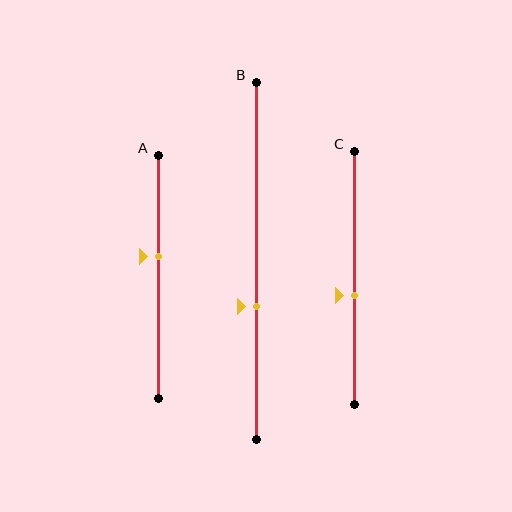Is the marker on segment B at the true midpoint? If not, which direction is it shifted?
No, the marker on segment B is shifted downward by about 13% of the segment length.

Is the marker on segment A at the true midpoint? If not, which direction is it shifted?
No, the marker on segment A is shifted upward by about 9% of the segment length.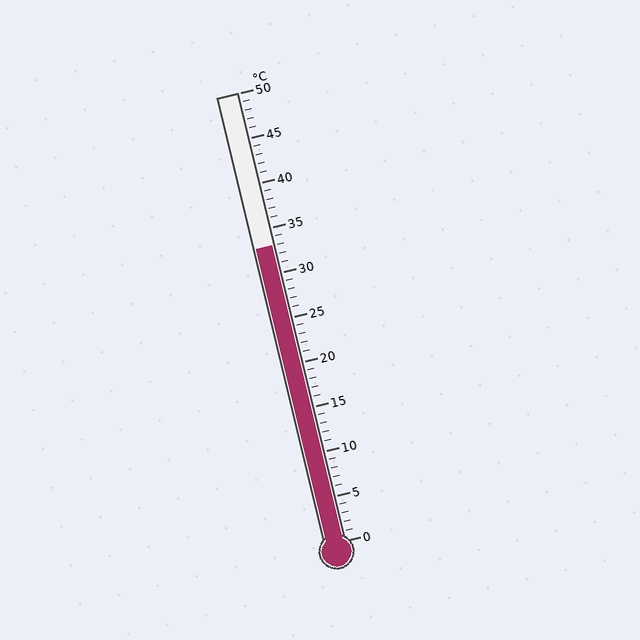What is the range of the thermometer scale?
The thermometer scale ranges from 0°C to 50°C.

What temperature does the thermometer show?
The thermometer shows approximately 33°C.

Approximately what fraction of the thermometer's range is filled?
The thermometer is filled to approximately 65% of its range.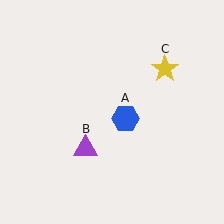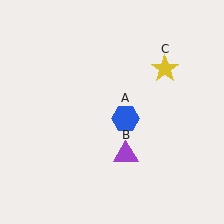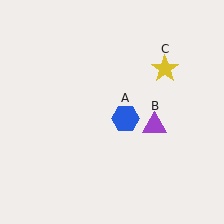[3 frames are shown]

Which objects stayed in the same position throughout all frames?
Blue hexagon (object A) and yellow star (object C) remained stationary.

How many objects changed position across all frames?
1 object changed position: purple triangle (object B).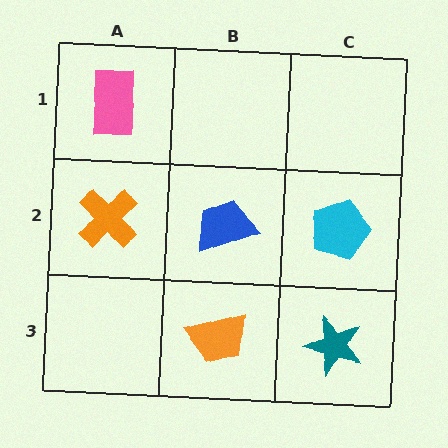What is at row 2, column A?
An orange cross.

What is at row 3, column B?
An orange trapezoid.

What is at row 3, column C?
A teal star.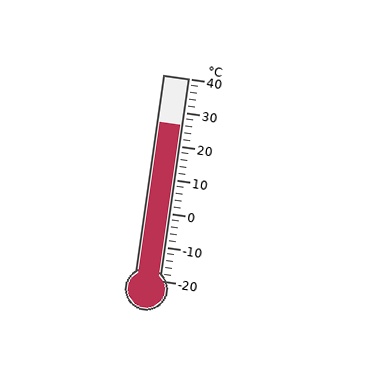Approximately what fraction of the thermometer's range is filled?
The thermometer is filled to approximately 75% of its range.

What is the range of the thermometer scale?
The thermometer scale ranges from -20°C to 40°C.